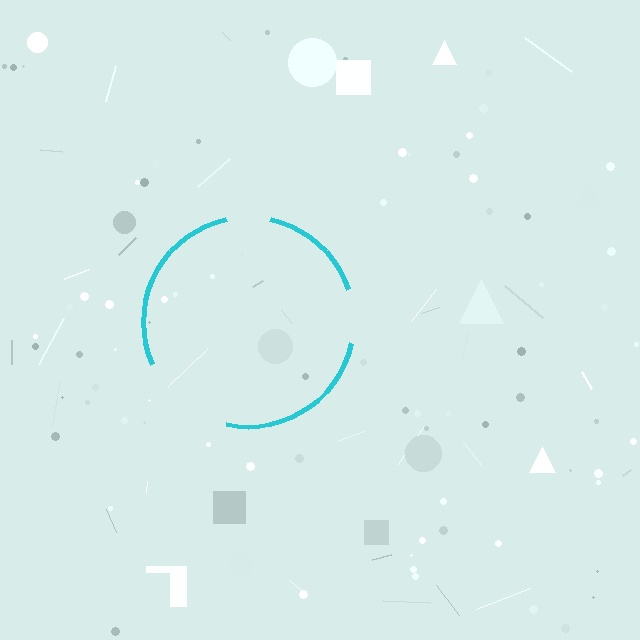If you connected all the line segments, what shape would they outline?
They would outline a circle.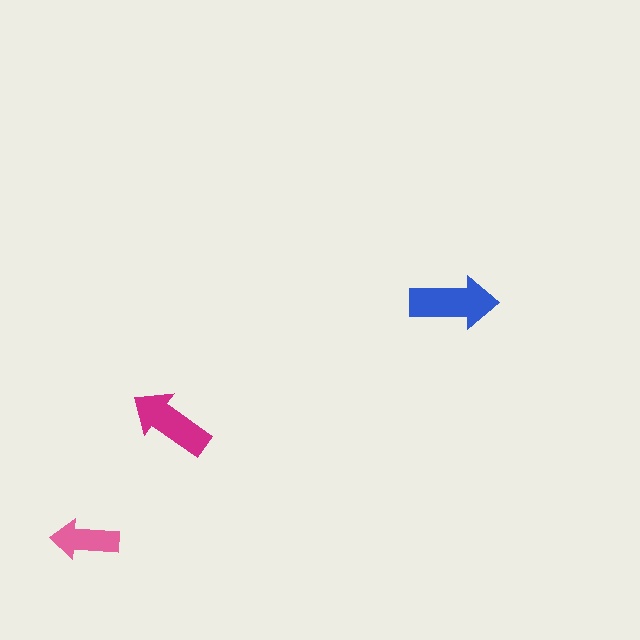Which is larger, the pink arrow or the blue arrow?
The blue one.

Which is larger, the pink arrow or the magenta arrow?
The magenta one.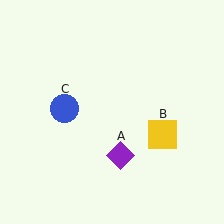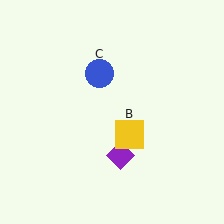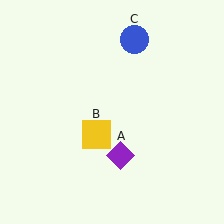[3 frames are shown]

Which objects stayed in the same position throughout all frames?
Purple diamond (object A) remained stationary.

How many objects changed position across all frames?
2 objects changed position: yellow square (object B), blue circle (object C).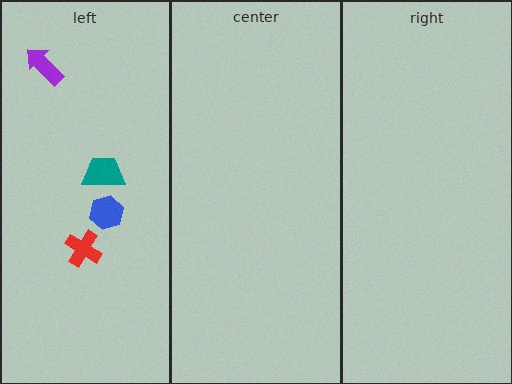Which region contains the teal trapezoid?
The left region.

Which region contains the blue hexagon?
The left region.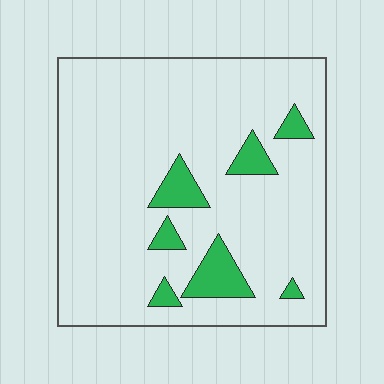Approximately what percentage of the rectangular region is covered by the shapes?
Approximately 10%.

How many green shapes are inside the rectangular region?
7.